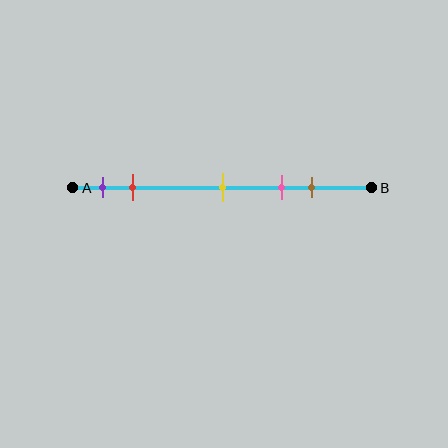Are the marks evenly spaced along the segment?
No, the marks are not evenly spaced.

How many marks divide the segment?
There are 5 marks dividing the segment.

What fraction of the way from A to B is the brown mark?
The brown mark is approximately 80% (0.8) of the way from A to B.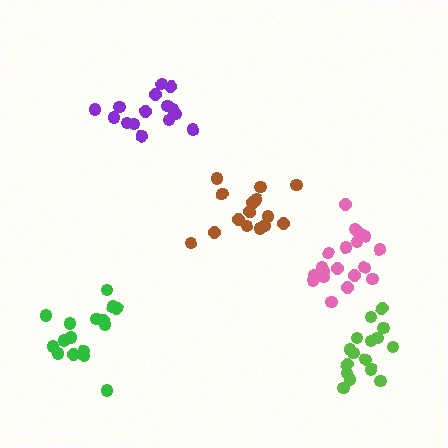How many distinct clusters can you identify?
There are 5 distinct clusters.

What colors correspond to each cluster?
The clusters are colored: purple, brown, pink, green, lime.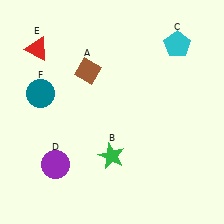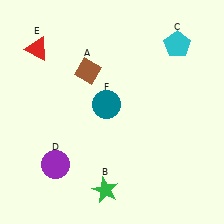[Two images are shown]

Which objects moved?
The objects that moved are: the green star (B), the teal circle (F).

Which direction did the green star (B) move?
The green star (B) moved down.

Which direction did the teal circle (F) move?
The teal circle (F) moved right.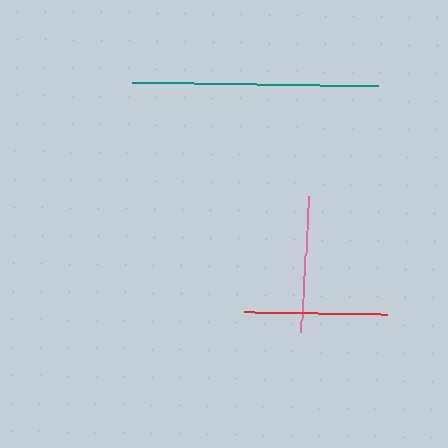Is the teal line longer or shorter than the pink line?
The teal line is longer than the pink line.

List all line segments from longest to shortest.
From longest to shortest: teal, red, pink.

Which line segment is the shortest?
The pink line is the shortest at approximately 136 pixels.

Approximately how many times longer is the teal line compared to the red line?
The teal line is approximately 1.7 times the length of the red line.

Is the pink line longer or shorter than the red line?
The red line is longer than the pink line.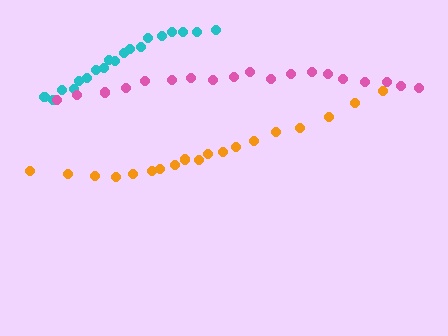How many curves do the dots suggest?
There are 3 distinct paths.